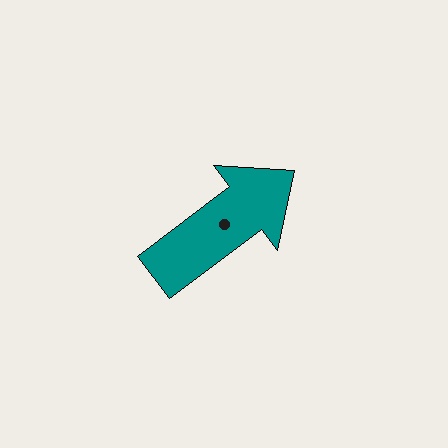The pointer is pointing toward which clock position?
Roughly 2 o'clock.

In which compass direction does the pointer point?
Northeast.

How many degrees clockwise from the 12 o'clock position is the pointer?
Approximately 53 degrees.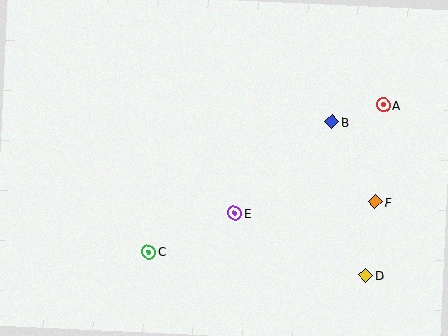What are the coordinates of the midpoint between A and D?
The midpoint between A and D is at (375, 190).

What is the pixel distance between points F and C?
The distance between F and C is 232 pixels.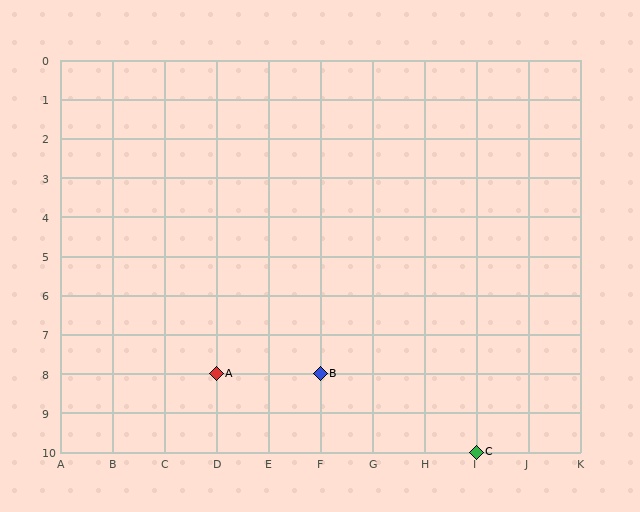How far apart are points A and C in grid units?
Points A and C are 5 columns and 2 rows apart (about 5.4 grid units diagonally).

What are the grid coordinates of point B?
Point B is at grid coordinates (F, 8).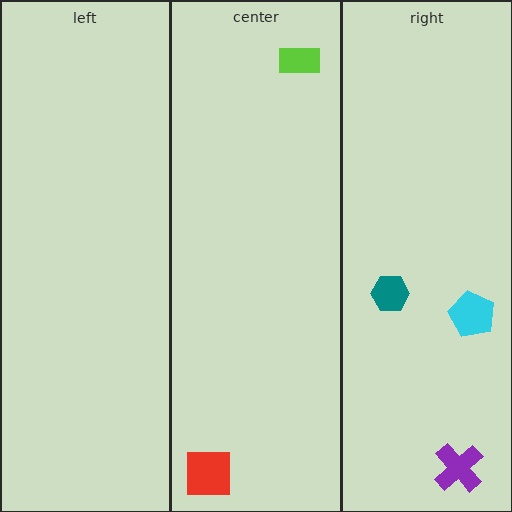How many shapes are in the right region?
3.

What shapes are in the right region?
The teal hexagon, the cyan pentagon, the purple cross.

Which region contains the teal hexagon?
The right region.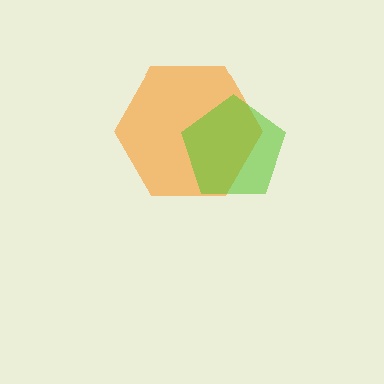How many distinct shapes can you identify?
There are 2 distinct shapes: an orange hexagon, a lime pentagon.